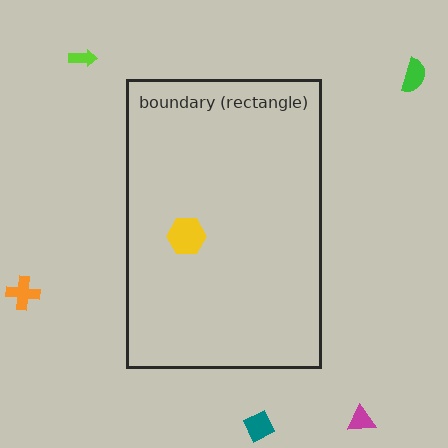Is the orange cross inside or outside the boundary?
Outside.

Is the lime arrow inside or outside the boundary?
Outside.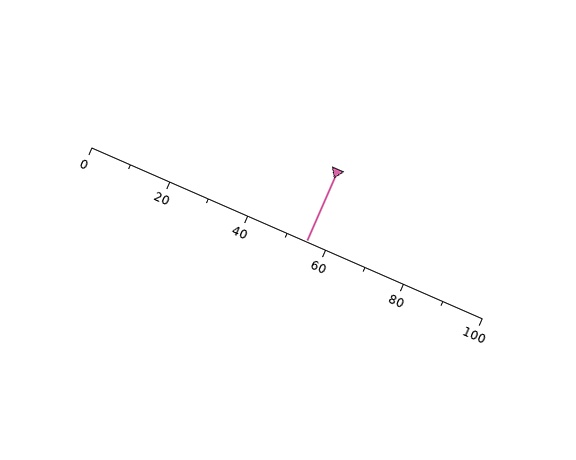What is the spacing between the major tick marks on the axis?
The major ticks are spaced 20 apart.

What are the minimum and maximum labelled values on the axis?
The axis runs from 0 to 100.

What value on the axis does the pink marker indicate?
The marker indicates approximately 55.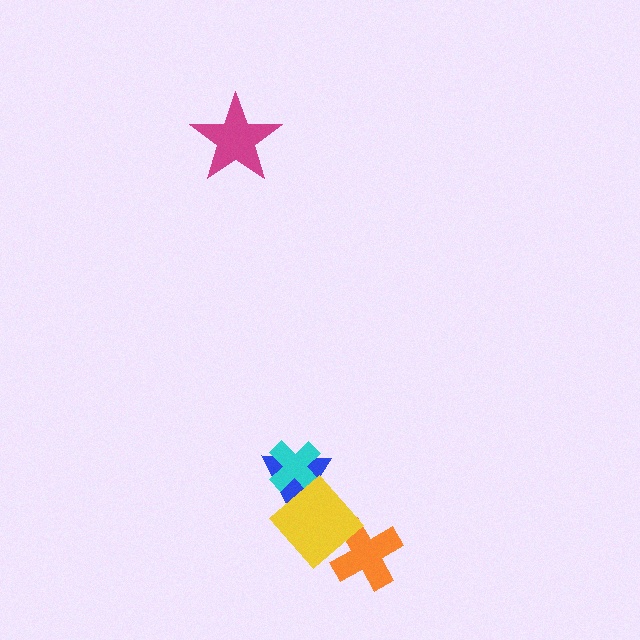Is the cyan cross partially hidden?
Yes, it is partially covered by another shape.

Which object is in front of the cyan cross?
The yellow diamond is in front of the cyan cross.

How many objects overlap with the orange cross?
1 object overlaps with the orange cross.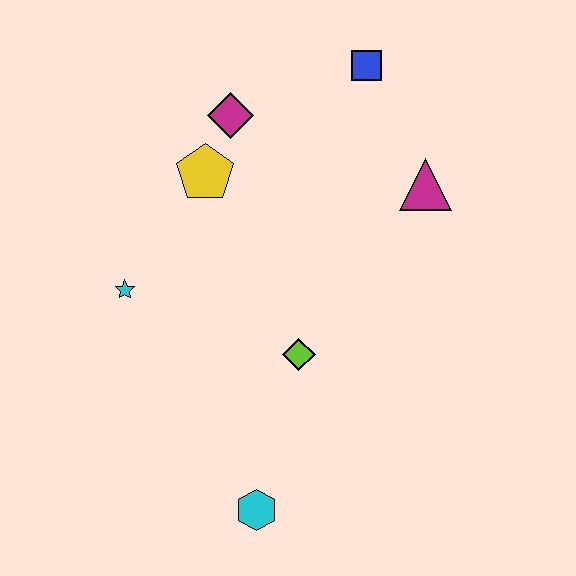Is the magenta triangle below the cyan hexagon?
No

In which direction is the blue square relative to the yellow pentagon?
The blue square is to the right of the yellow pentagon.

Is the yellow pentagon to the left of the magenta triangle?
Yes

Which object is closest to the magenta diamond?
The yellow pentagon is closest to the magenta diamond.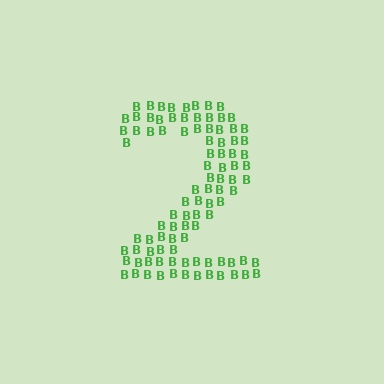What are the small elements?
The small elements are letter B's.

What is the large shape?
The large shape is the digit 2.